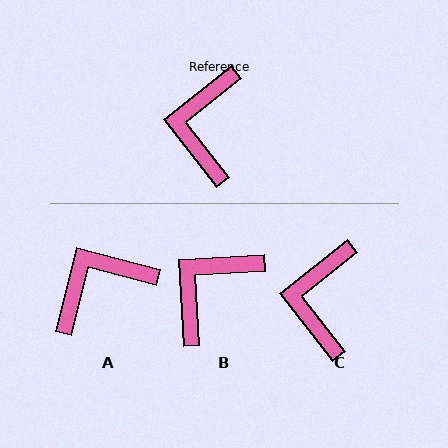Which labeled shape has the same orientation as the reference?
C.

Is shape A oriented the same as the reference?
No, it is off by about 53 degrees.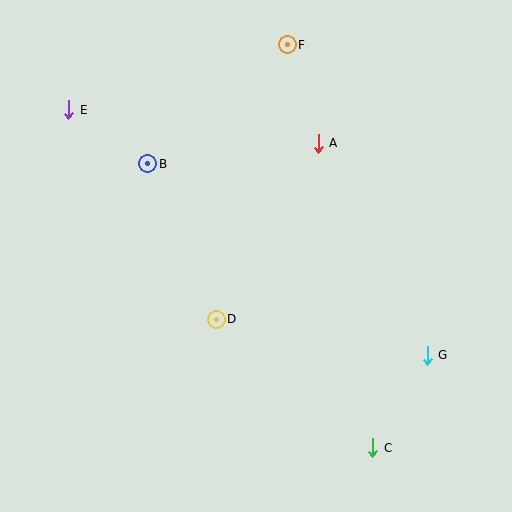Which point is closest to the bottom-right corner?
Point C is closest to the bottom-right corner.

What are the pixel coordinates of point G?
Point G is at (427, 355).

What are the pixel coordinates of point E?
Point E is at (69, 110).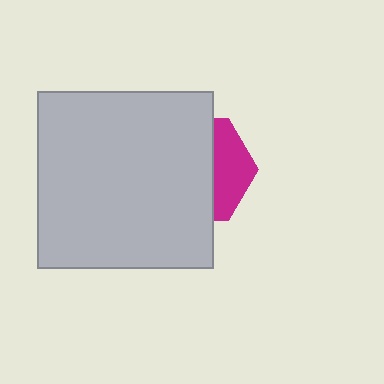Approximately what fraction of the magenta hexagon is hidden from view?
Roughly 66% of the magenta hexagon is hidden behind the light gray square.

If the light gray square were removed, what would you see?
You would see the complete magenta hexagon.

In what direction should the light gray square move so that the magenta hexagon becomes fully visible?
The light gray square should move left. That is the shortest direction to clear the overlap and leave the magenta hexagon fully visible.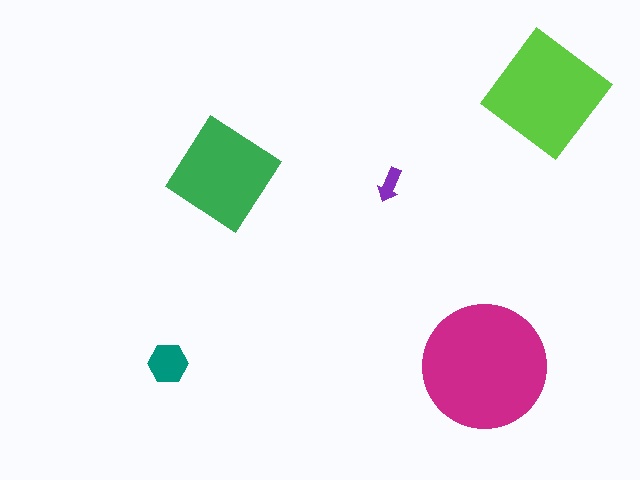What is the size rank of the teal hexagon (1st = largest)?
4th.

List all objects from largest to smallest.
The magenta circle, the lime diamond, the green diamond, the teal hexagon, the purple arrow.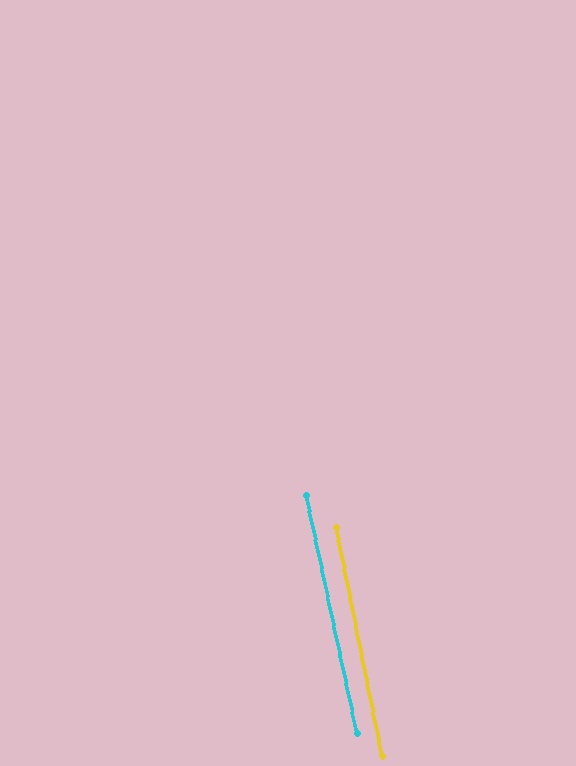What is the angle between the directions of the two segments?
Approximately 1 degree.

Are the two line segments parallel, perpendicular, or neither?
Parallel — their directions differ by only 0.7°.